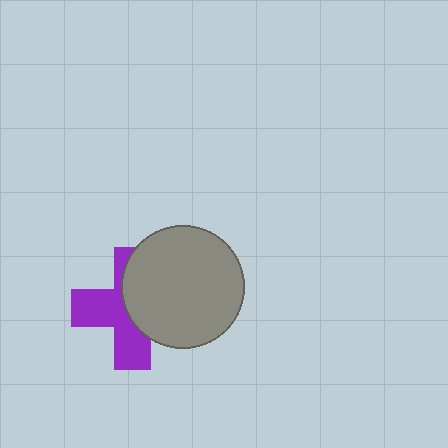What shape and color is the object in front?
The object in front is a gray circle.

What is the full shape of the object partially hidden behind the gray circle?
The partially hidden object is a purple cross.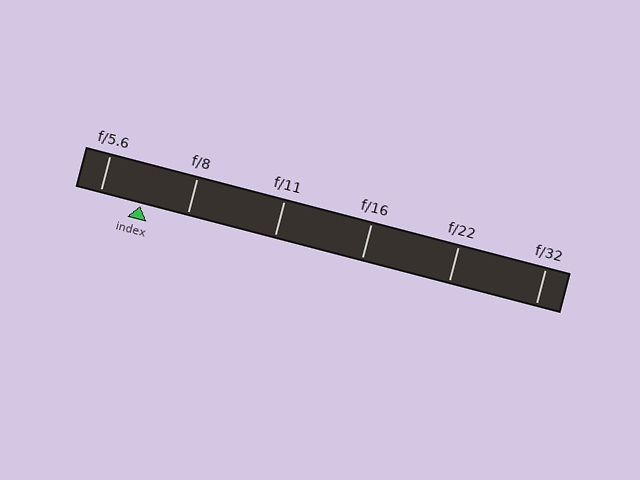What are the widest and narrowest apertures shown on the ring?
The widest aperture shown is f/5.6 and the narrowest is f/32.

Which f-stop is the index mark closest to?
The index mark is closest to f/5.6.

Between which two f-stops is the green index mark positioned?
The index mark is between f/5.6 and f/8.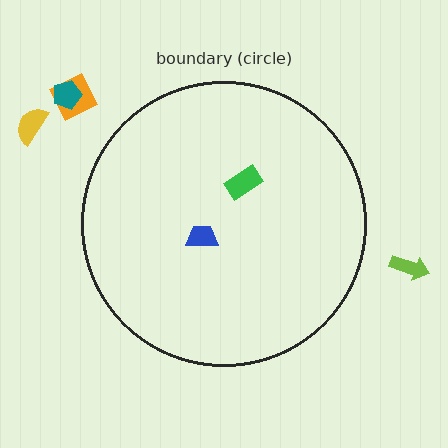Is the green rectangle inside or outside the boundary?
Inside.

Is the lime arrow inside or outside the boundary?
Outside.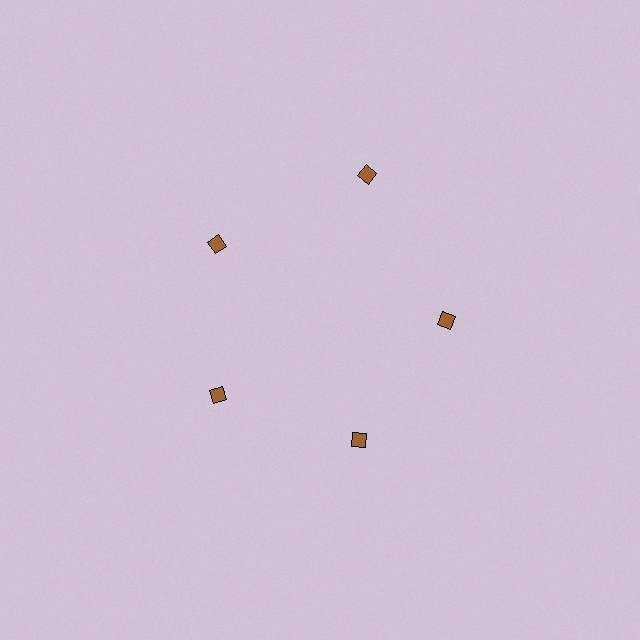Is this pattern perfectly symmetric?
No. The 5 brown diamonds are arranged in a ring, but one element near the 1 o'clock position is pushed outward from the center, breaking the 5-fold rotational symmetry.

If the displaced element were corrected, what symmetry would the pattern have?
It would have 5-fold rotational symmetry — the pattern would map onto itself every 72 degrees.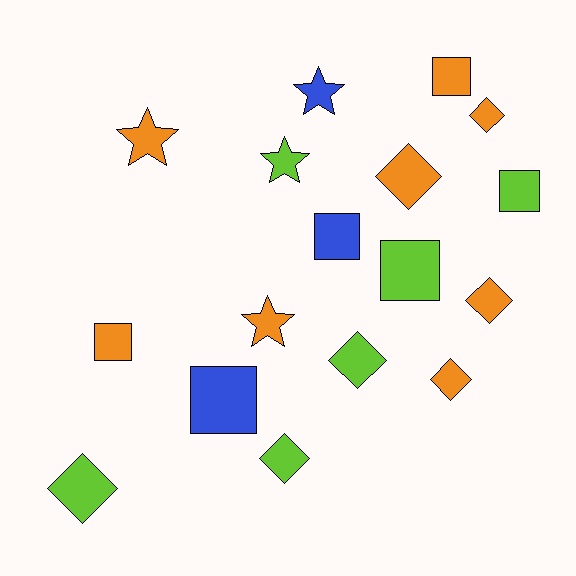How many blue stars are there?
There is 1 blue star.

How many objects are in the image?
There are 17 objects.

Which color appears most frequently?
Orange, with 8 objects.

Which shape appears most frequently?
Diamond, with 7 objects.